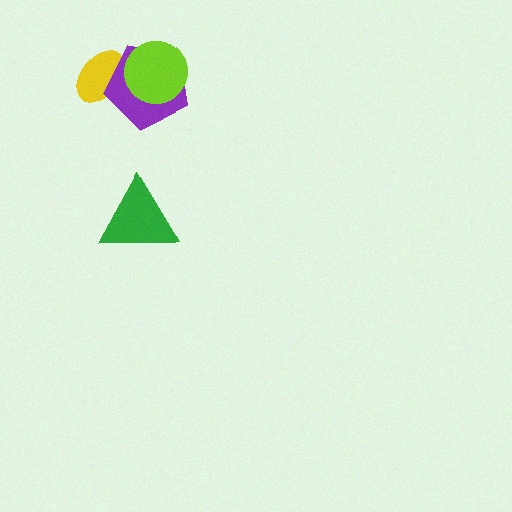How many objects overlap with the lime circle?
1 object overlaps with the lime circle.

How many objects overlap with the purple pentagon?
2 objects overlap with the purple pentagon.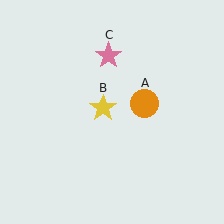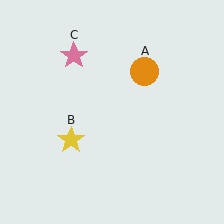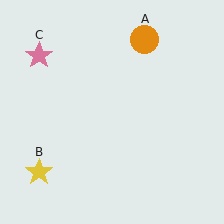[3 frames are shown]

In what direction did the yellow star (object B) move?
The yellow star (object B) moved down and to the left.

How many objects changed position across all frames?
3 objects changed position: orange circle (object A), yellow star (object B), pink star (object C).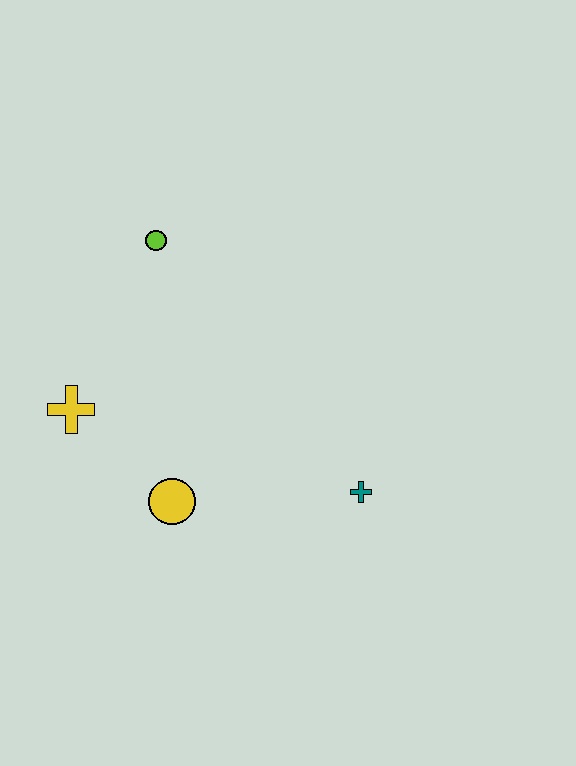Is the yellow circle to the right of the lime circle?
Yes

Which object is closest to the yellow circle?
The yellow cross is closest to the yellow circle.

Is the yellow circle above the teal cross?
No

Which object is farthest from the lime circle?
The teal cross is farthest from the lime circle.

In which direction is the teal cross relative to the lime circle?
The teal cross is below the lime circle.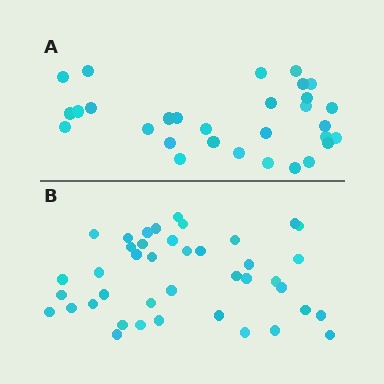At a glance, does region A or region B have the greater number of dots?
Region B (the bottom region) has more dots.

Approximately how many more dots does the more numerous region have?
Region B has roughly 12 or so more dots than region A.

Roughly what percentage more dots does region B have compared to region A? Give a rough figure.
About 35% more.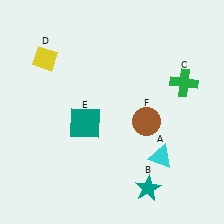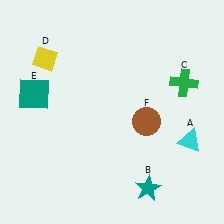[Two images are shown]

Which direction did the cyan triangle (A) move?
The cyan triangle (A) moved right.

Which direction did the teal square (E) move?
The teal square (E) moved left.